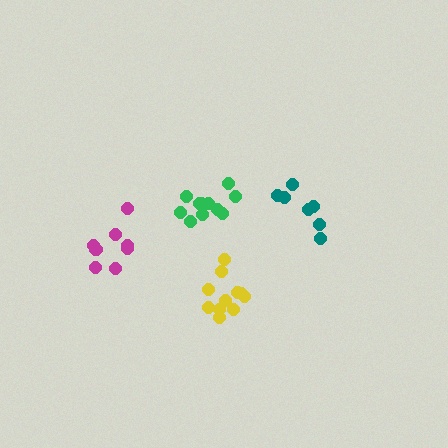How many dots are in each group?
Group 1: 7 dots, Group 2: 12 dots, Group 3: 8 dots, Group 4: 11 dots (38 total).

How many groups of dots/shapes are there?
There are 4 groups.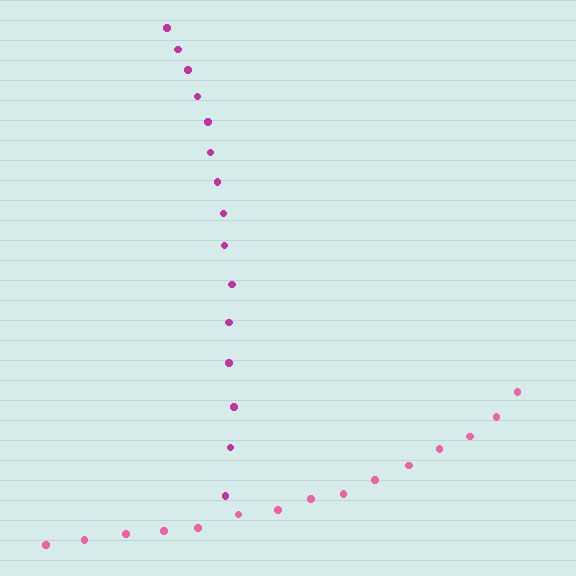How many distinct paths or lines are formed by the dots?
There are 2 distinct paths.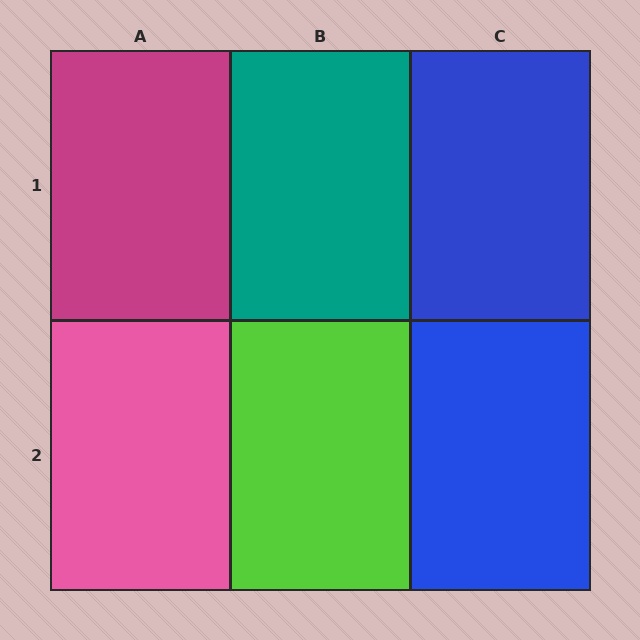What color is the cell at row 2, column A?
Pink.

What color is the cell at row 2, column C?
Blue.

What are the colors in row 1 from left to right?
Magenta, teal, blue.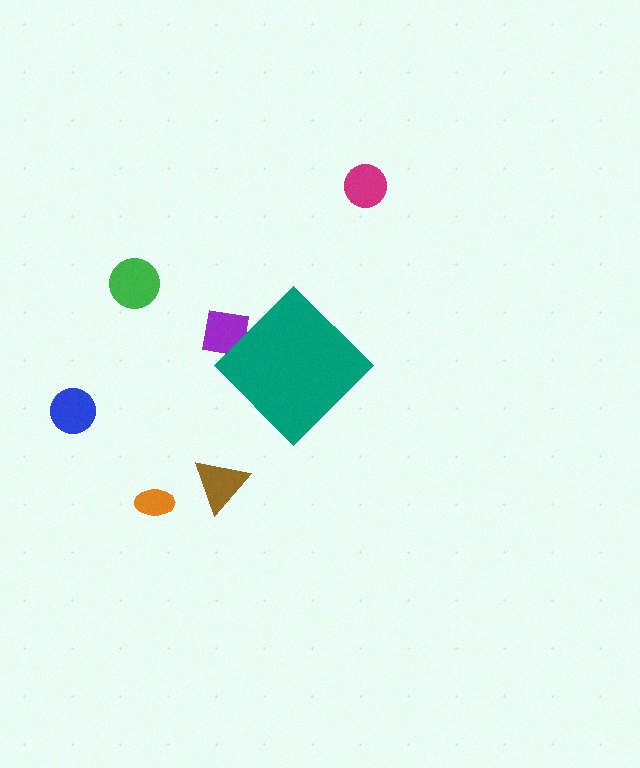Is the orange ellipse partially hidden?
No, the orange ellipse is fully visible.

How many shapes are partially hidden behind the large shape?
1 shape is partially hidden.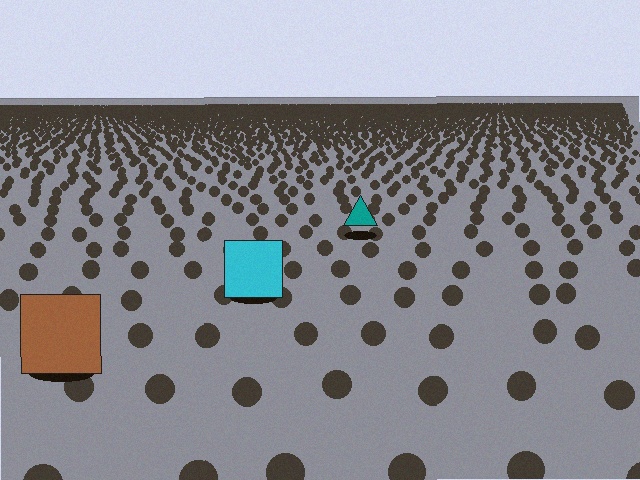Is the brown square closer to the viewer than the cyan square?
Yes. The brown square is closer — you can tell from the texture gradient: the ground texture is coarser near it.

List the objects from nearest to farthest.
From nearest to farthest: the brown square, the cyan square, the teal triangle.